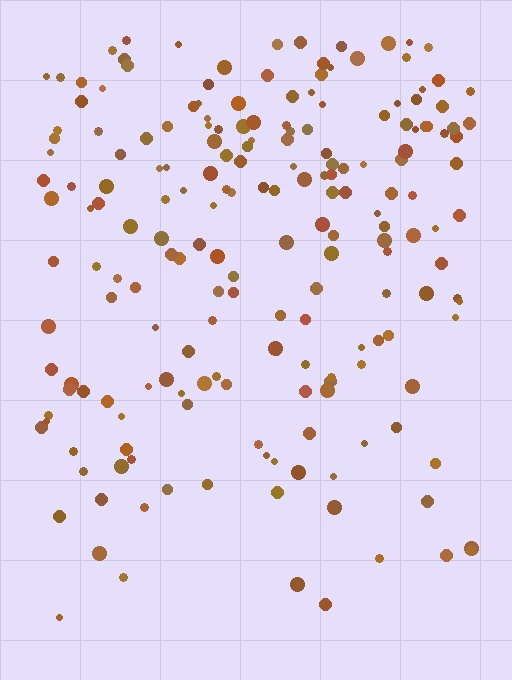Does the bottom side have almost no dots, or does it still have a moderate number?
Still a moderate number, just noticeably fewer than the top.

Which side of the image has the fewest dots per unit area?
The bottom.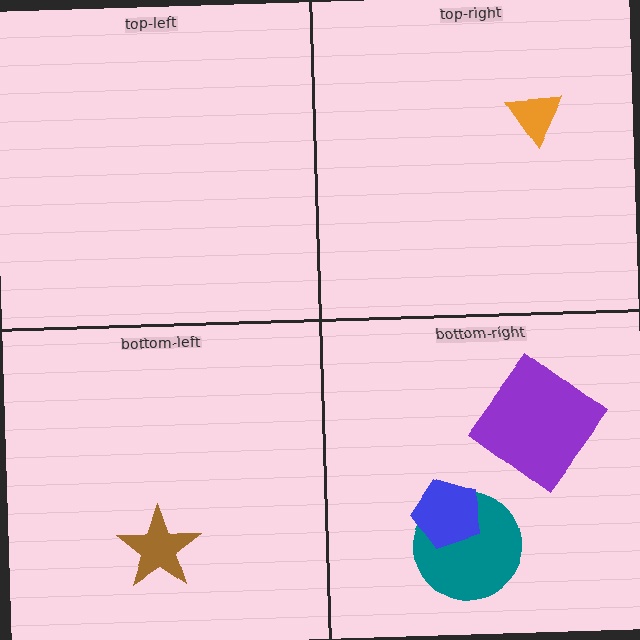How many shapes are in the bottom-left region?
1.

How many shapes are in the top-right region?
1.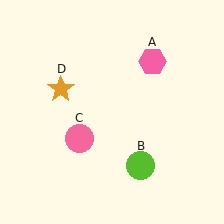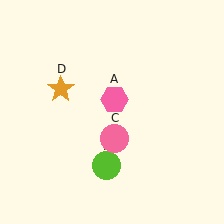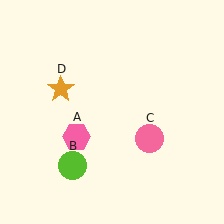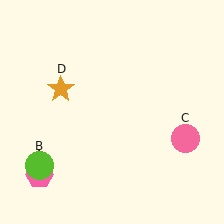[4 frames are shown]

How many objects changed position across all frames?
3 objects changed position: pink hexagon (object A), lime circle (object B), pink circle (object C).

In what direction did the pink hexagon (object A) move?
The pink hexagon (object A) moved down and to the left.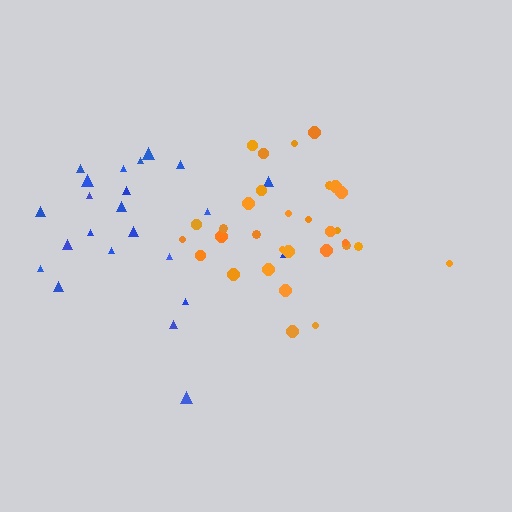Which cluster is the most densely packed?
Orange.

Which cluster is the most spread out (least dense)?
Blue.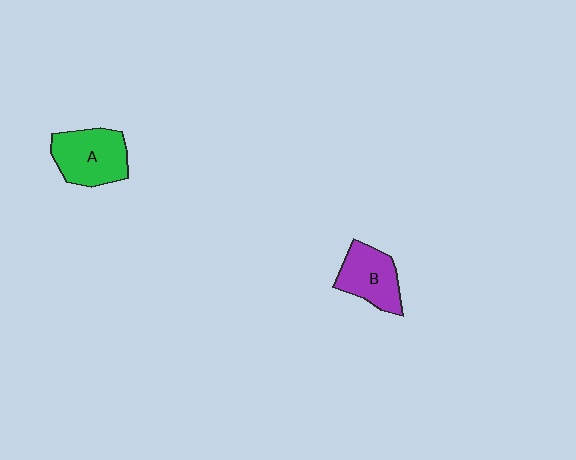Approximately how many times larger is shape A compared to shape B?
Approximately 1.2 times.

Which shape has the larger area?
Shape A (green).